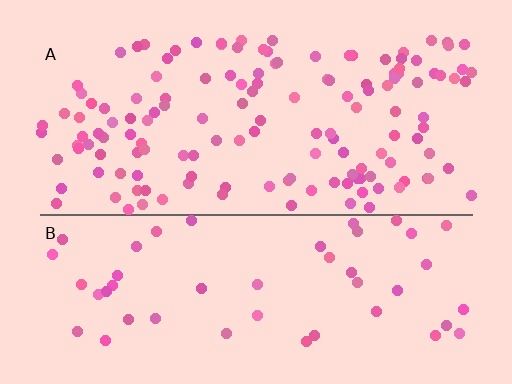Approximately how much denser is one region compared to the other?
Approximately 2.8× — region A over region B.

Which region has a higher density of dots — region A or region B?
A (the top).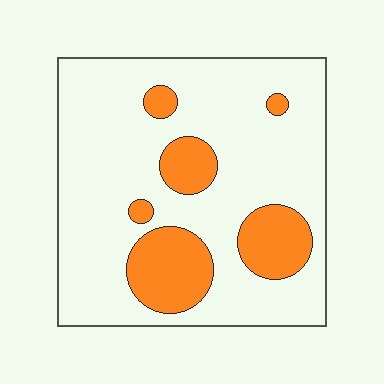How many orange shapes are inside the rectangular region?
6.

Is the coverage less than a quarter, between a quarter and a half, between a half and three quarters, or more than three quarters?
Less than a quarter.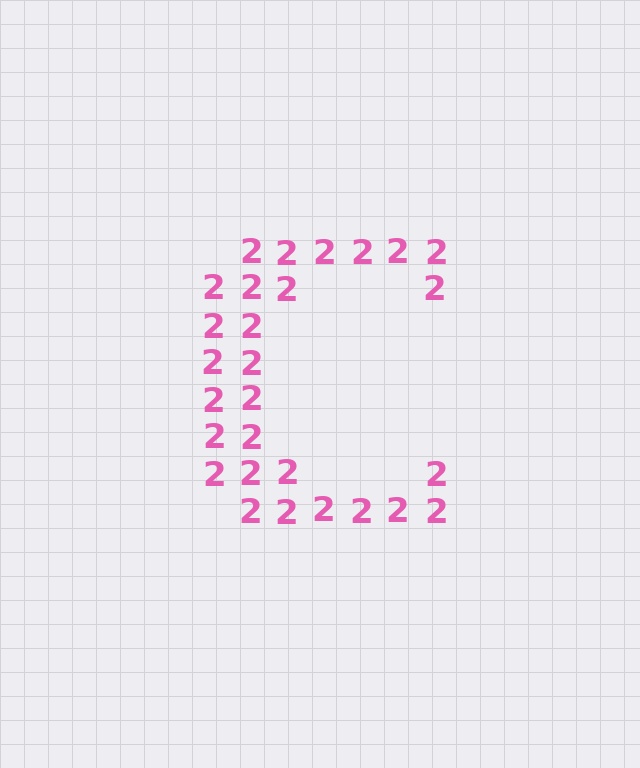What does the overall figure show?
The overall figure shows the letter C.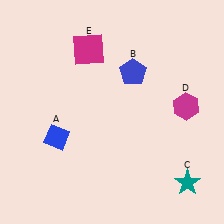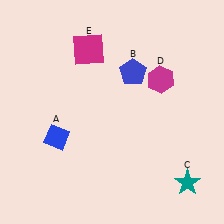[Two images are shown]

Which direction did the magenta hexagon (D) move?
The magenta hexagon (D) moved up.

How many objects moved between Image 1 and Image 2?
1 object moved between the two images.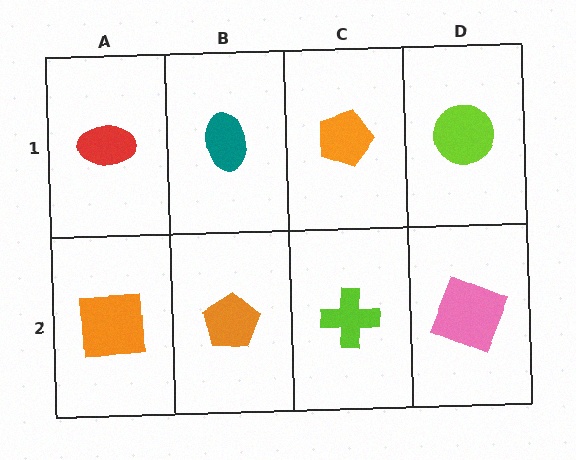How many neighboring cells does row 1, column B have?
3.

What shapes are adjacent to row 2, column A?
A red ellipse (row 1, column A), an orange pentagon (row 2, column B).